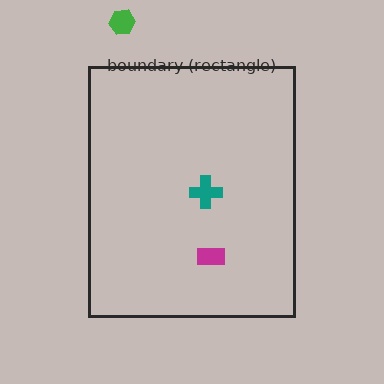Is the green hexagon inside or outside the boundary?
Outside.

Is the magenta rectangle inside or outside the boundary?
Inside.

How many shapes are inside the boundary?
2 inside, 1 outside.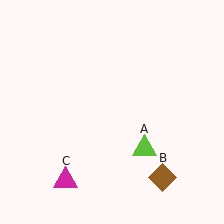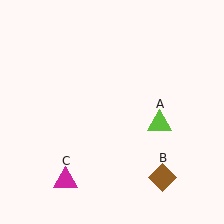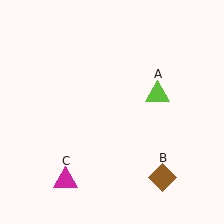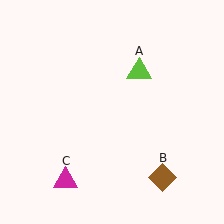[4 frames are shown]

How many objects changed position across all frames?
1 object changed position: lime triangle (object A).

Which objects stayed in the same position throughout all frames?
Brown diamond (object B) and magenta triangle (object C) remained stationary.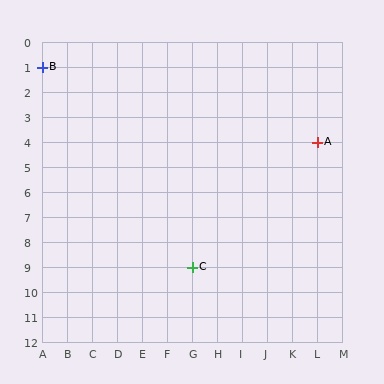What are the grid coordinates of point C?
Point C is at grid coordinates (G, 9).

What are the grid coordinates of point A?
Point A is at grid coordinates (L, 4).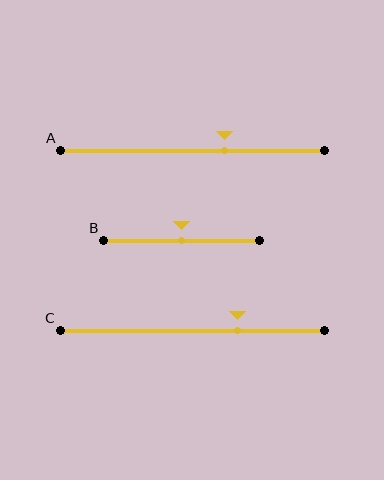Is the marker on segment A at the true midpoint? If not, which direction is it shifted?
No, the marker on segment A is shifted to the right by about 12% of the segment length.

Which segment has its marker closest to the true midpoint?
Segment B has its marker closest to the true midpoint.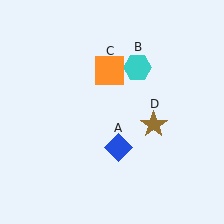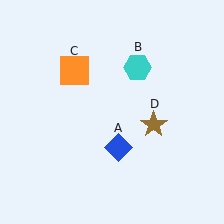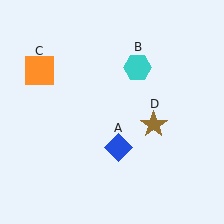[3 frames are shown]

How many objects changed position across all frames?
1 object changed position: orange square (object C).